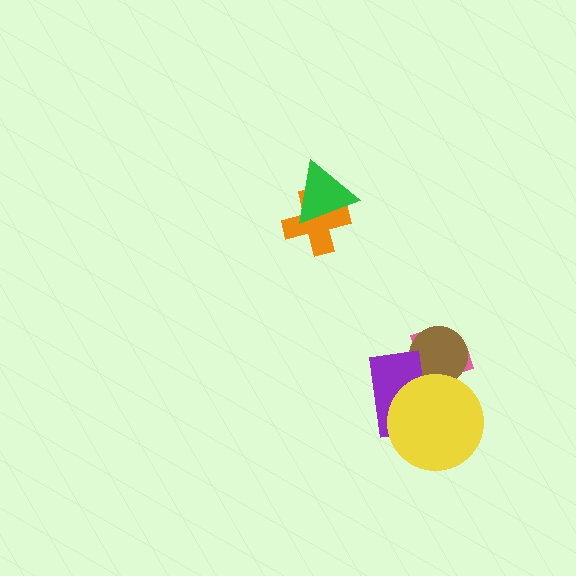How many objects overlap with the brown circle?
3 objects overlap with the brown circle.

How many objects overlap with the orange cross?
1 object overlaps with the orange cross.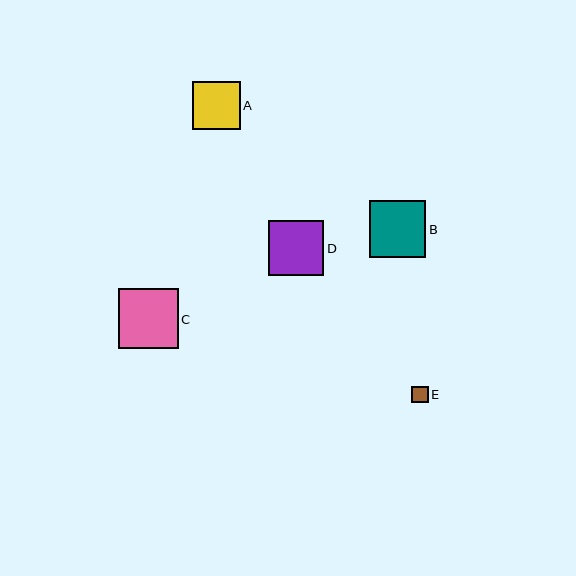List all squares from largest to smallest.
From largest to smallest: C, B, D, A, E.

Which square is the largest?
Square C is the largest with a size of approximately 59 pixels.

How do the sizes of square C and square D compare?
Square C and square D are approximately the same size.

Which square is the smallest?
Square E is the smallest with a size of approximately 16 pixels.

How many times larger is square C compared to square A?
Square C is approximately 1.2 times the size of square A.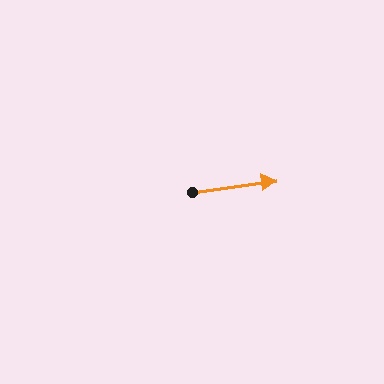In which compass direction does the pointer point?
East.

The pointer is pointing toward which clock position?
Roughly 3 o'clock.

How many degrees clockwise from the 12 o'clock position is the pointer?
Approximately 82 degrees.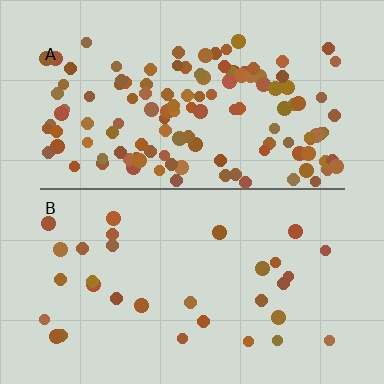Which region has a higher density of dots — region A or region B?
A (the top).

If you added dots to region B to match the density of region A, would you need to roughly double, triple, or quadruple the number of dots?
Approximately quadruple.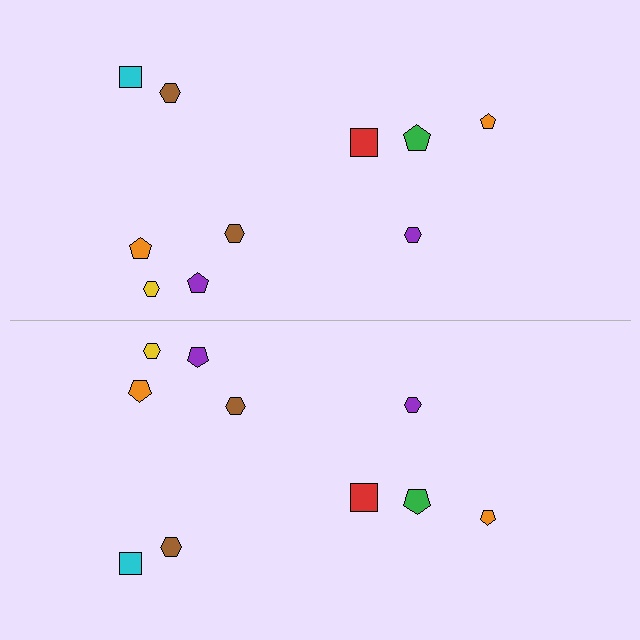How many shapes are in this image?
There are 20 shapes in this image.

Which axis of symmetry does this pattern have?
The pattern has a horizontal axis of symmetry running through the center of the image.